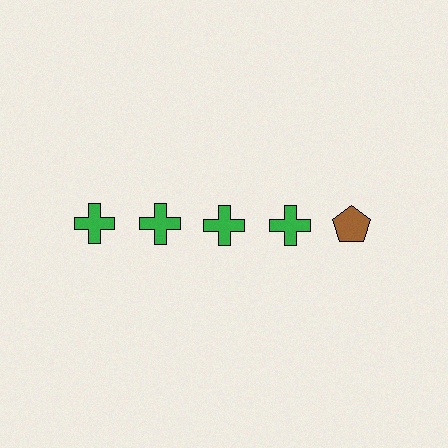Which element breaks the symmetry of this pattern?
The brown pentagon in the top row, rightmost column breaks the symmetry. All other shapes are green crosses.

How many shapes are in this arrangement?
There are 5 shapes arranged in a grid pattern.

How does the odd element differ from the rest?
It differs in both color (brown instead of green) and shape (pentagon instead of cross).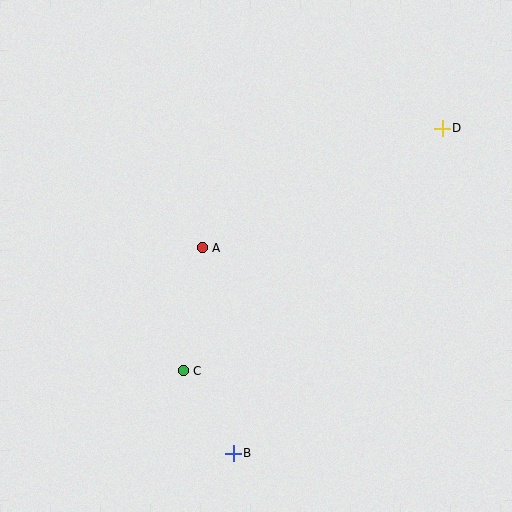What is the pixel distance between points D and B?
The distance between D and B is 387 pixels.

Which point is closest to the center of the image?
Point A at (202, 248) is closest to the center.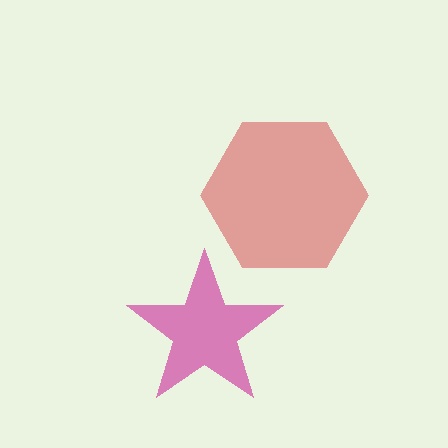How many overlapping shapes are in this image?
There are 2 overlapping shapes in the image.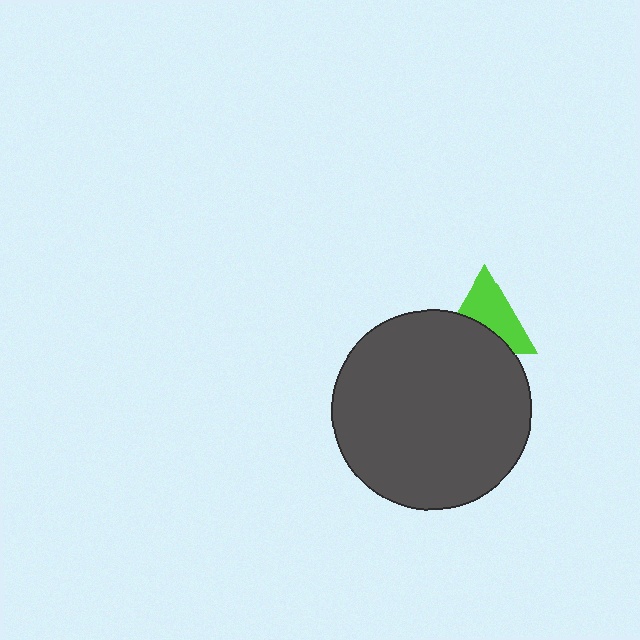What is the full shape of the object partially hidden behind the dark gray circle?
The partially hidden object is a lime triangle.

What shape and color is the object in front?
The object in front is a dark gray circle.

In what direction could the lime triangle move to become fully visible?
The lime triangle could move up. That would shift it out from behind the dark gray circle entirely.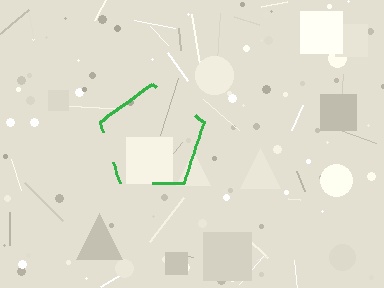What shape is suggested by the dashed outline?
The dashed outline suggests a pentagon.